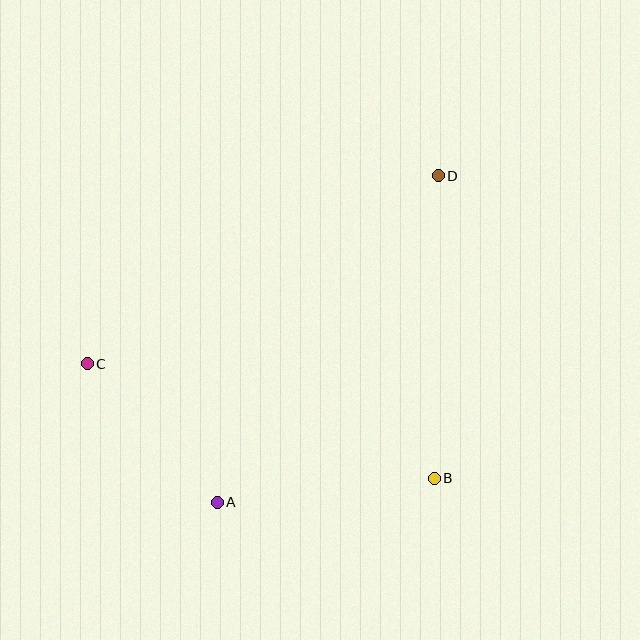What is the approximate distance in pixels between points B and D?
The distance between B and D is approximately 302 pixels.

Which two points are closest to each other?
Points A and C are closest to each other.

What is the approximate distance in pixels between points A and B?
The distance between A and B is approximately 218 pixels.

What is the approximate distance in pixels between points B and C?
The distance between B and C is approximately 365 pixels.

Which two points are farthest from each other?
Points C and D are farthest from each other.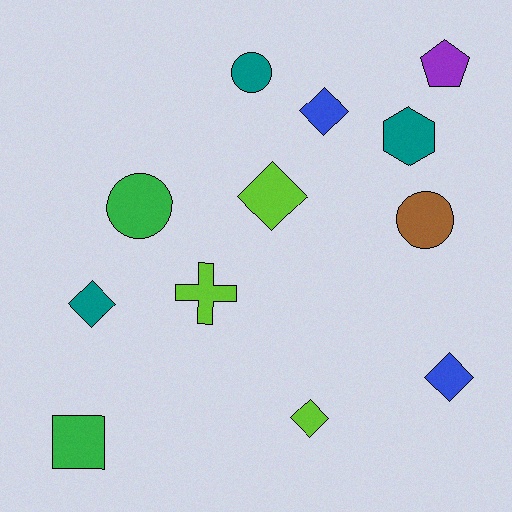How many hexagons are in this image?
There is 1 hexagon.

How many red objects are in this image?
There are no red objects.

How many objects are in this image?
There are 12 objects.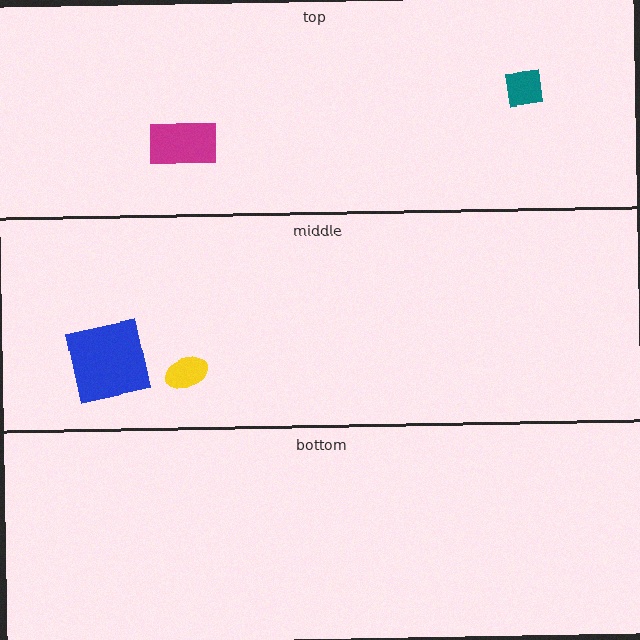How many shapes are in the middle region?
2.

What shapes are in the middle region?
The blue square, the yellow ellipse.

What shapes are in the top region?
The teal square, the magenta rectangle.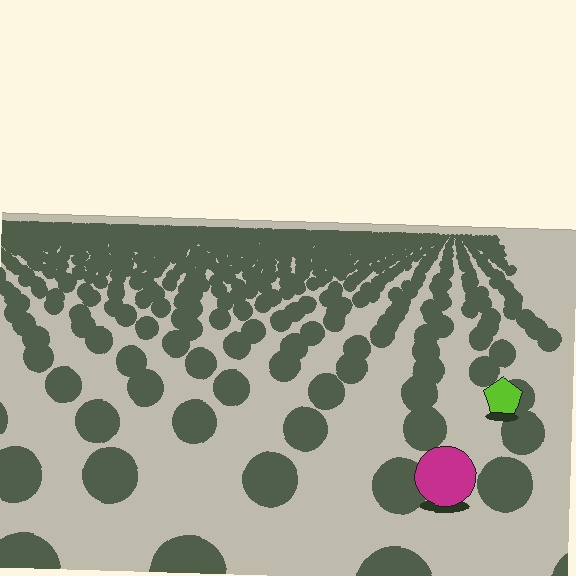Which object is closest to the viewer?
The magenta circle is closest. The texture marks near it are larger and more spread out.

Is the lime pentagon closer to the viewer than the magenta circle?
No. The magenta circle is closer — you can tell from the texture gradient: the ground texture is coarser near it.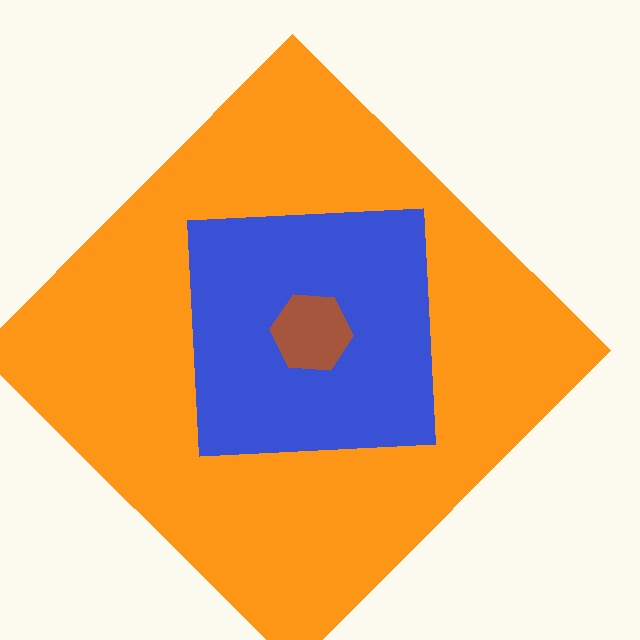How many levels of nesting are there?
3.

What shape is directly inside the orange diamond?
The blue square.